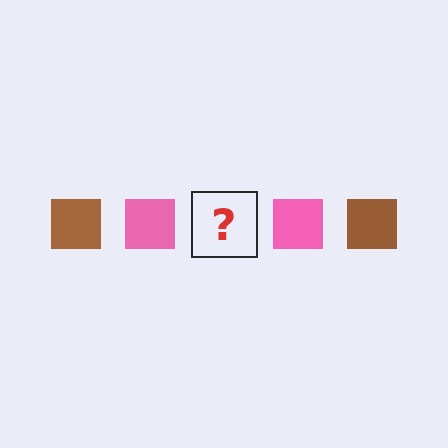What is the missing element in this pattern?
The missing element is a brown square.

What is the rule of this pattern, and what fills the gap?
The rule is that the pattern cycles through brown, pink squares. The gap should be filled with a brown square.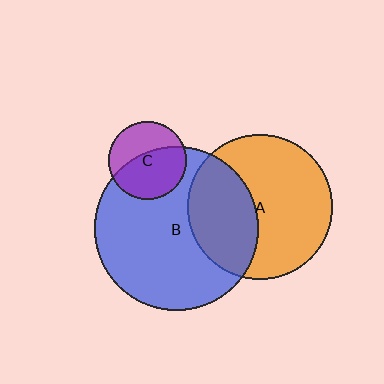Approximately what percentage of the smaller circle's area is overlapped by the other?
Approximately 55%.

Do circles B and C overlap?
Yes.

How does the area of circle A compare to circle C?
Approximately 3.5 times.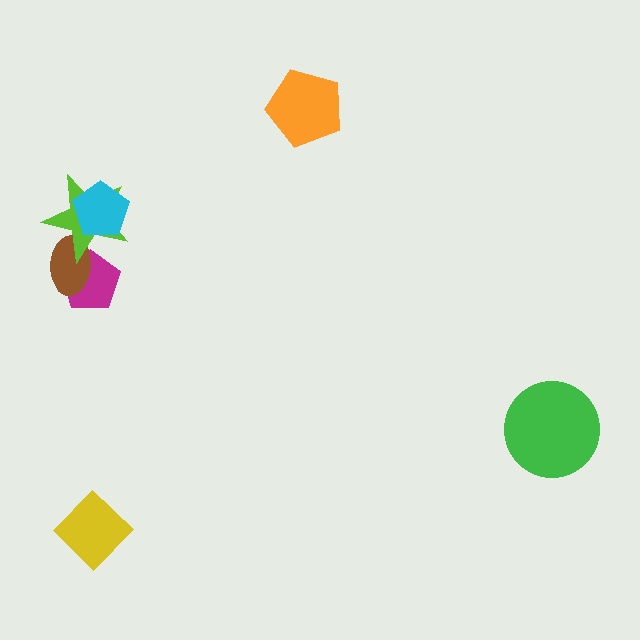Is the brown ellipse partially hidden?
Yes, it is partially covered by another shape.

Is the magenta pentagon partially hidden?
Yes, it is partially covered by another shape.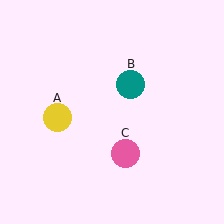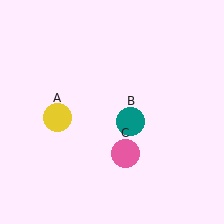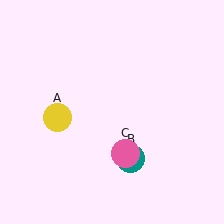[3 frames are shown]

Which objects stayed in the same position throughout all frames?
Yellow circle (object A) and pink circle (object C) remained stationary.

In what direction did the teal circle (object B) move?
The teal circle (object B) moved down.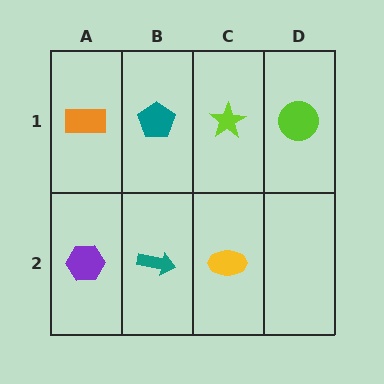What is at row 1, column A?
An orange rectangle.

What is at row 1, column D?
A lime circle.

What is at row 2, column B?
A teal arrow.